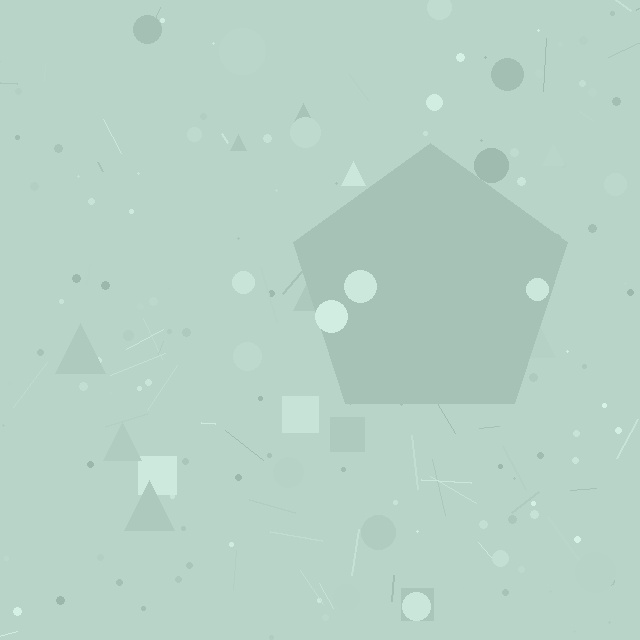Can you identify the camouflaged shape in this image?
The camouflaged shape is a pentagon.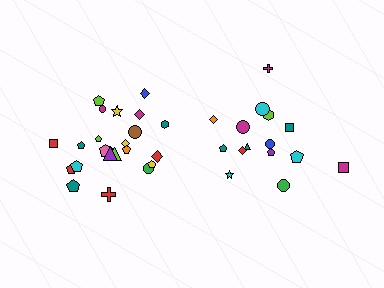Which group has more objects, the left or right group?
The left group.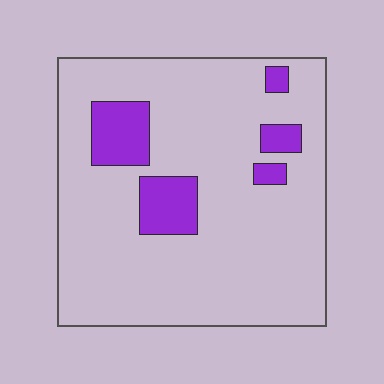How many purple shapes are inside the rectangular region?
5.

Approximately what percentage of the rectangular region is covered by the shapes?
Approximately 15%.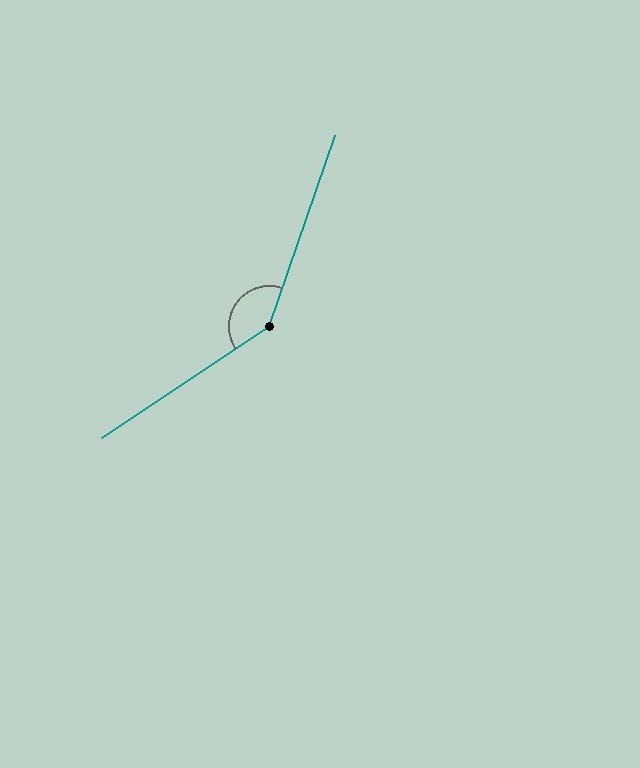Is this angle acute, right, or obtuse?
It is obtuse.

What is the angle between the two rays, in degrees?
Approximately 143 degrees.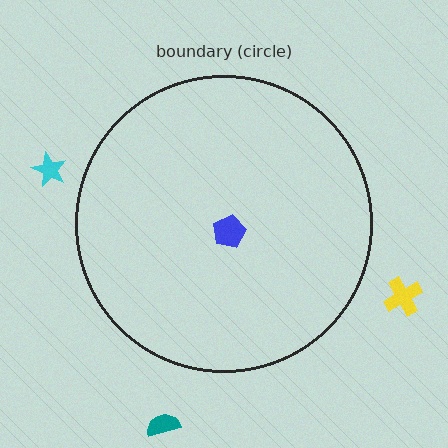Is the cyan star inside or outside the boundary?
Outside.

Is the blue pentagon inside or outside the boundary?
Inside.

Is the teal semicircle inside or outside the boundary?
Outside.